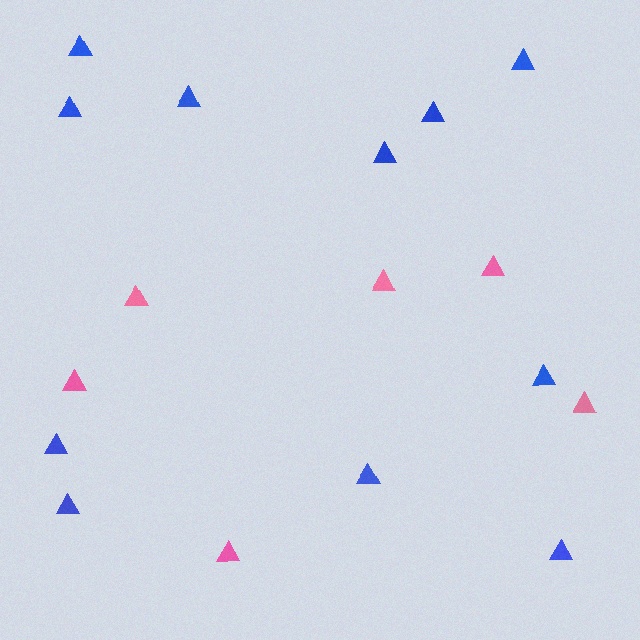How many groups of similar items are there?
There are 2 groups: one group of pink triangles (6) and one group of blue triangles (11).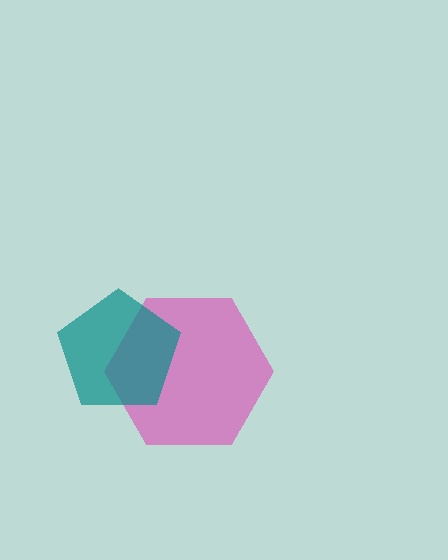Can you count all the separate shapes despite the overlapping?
Yes, there are 2 separate shapes.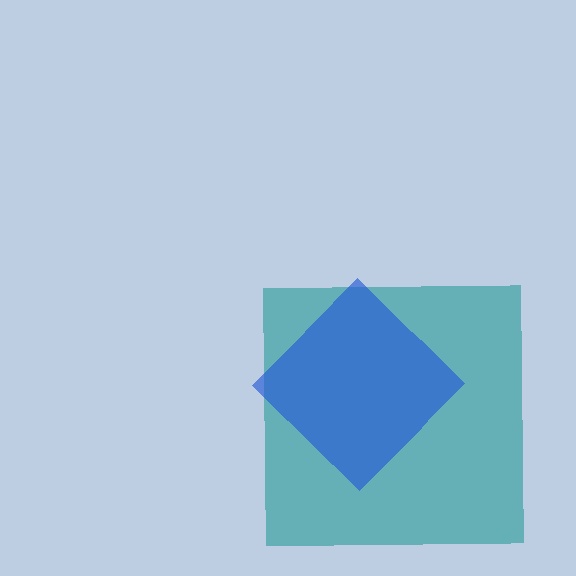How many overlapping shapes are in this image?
There are 2 overlapping shapes in the image.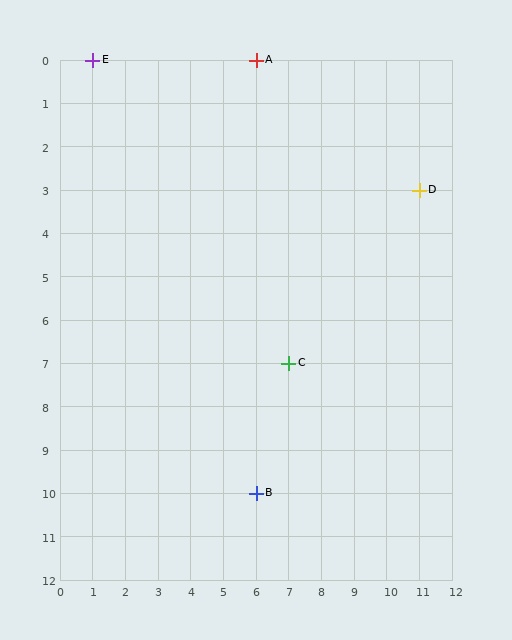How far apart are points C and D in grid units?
Points C and D are 4 columns and 4 rows apart (about 5.7 grid units diagonally).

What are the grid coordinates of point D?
Point D is at grid coordinates (11, 3).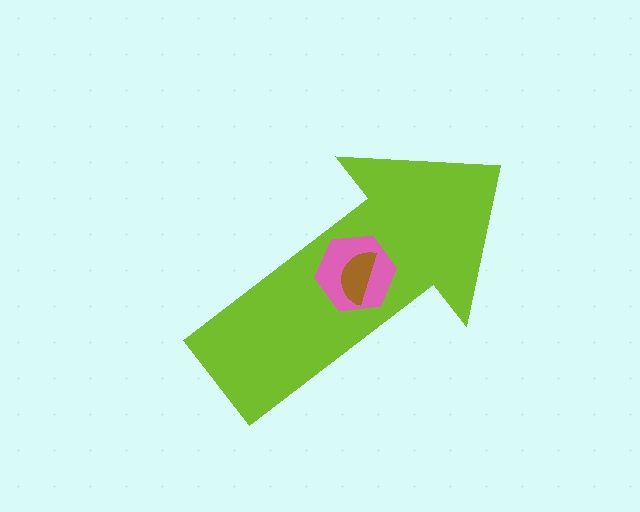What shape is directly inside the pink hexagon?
The brown semicircle.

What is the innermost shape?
The brown semicircle.